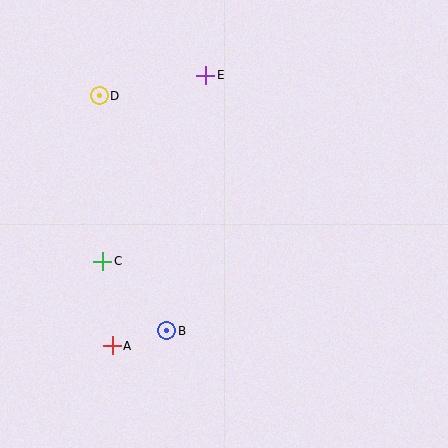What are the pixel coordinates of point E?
Point E is at (206, 75).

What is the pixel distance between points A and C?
The distance between A and C is 85 pixels.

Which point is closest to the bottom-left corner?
Point A is closest to the bottom-left corner.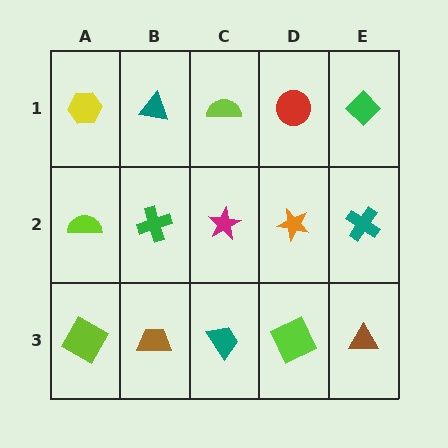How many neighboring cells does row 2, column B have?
4.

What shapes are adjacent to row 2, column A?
A yellow hexagon (row 1, column A), a lime square (row 3, column A), a green cross (row 2, column B).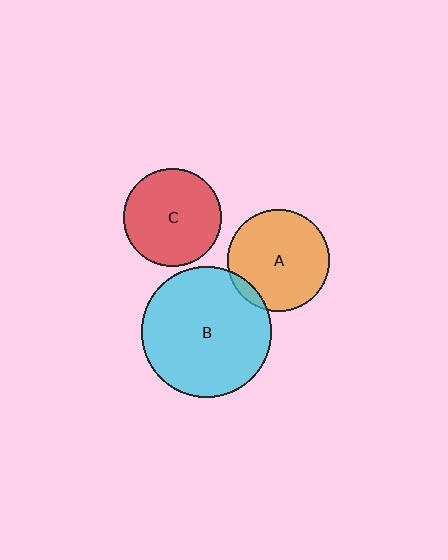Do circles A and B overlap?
Yes.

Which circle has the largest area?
Circle B (cyan).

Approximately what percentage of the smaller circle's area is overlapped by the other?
Approximately 5%.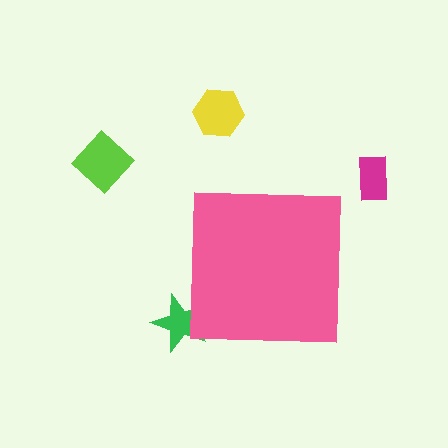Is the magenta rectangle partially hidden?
No, the magenta rectangle is fully visible.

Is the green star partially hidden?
Yes, the green star is partially hidden behind the pink square.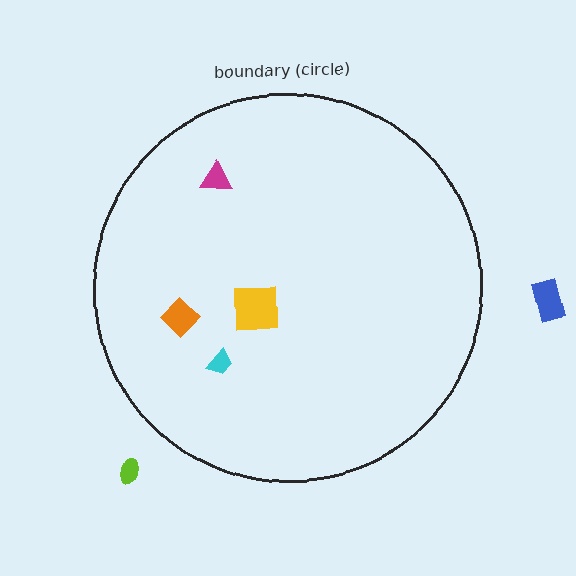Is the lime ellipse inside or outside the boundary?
Outside.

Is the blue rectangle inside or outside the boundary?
Outside.